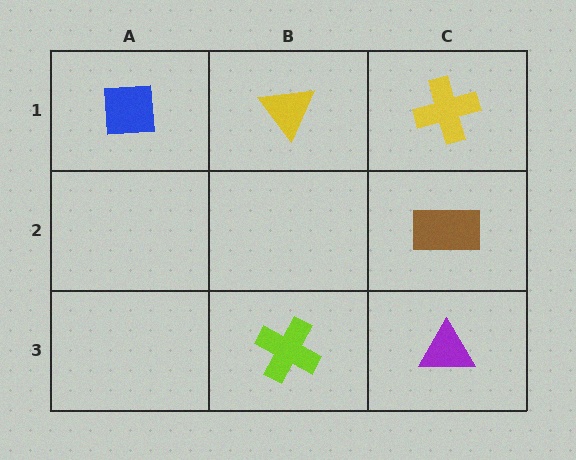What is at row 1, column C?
A yellow cross.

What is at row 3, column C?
A purple triangle.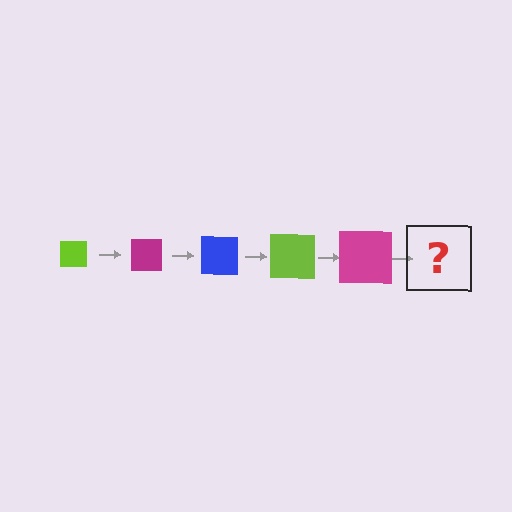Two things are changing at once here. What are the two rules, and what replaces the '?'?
The two rules are that the square grows larger each step and the color cycles through lime, magenta, and blue. The '?' should be a blue square, larger than the previous one.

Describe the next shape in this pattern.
It should be a blue square, larger than the previous one.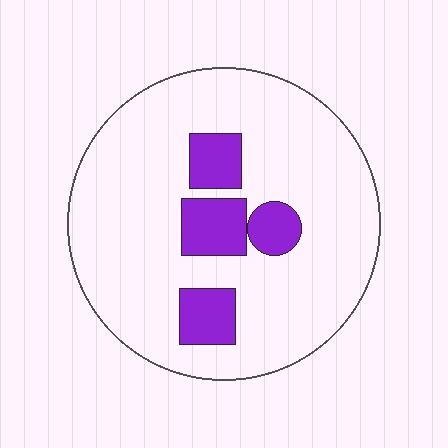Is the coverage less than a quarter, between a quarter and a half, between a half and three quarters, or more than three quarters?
Less than a quarter.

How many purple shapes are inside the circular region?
4.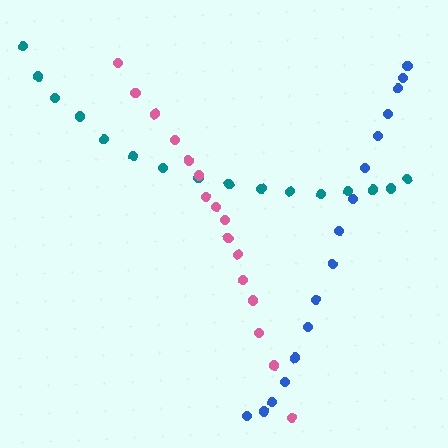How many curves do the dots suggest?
There are 3 distinct paths.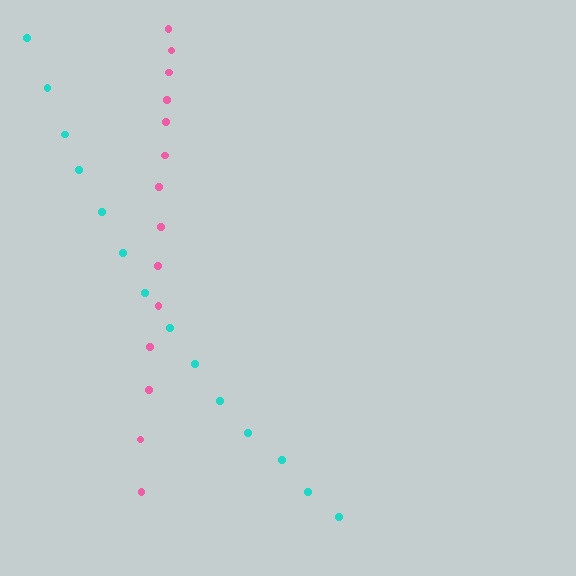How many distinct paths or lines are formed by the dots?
There are 2 distinct paths.